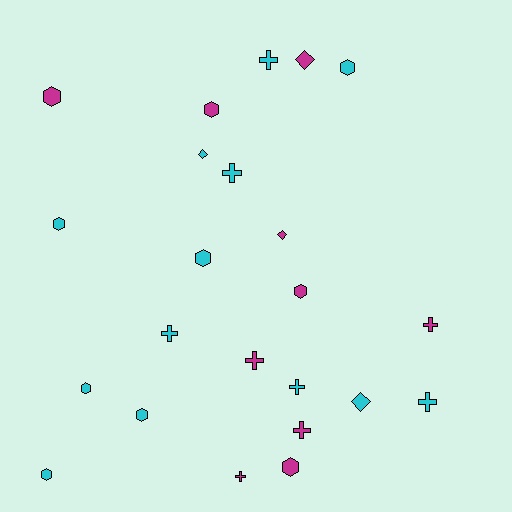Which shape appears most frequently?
Hexagon, with 10 objects.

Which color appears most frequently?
Cyan, with 13 objects.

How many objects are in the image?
There are 23 objects.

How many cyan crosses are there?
There are 5 cyan crosses.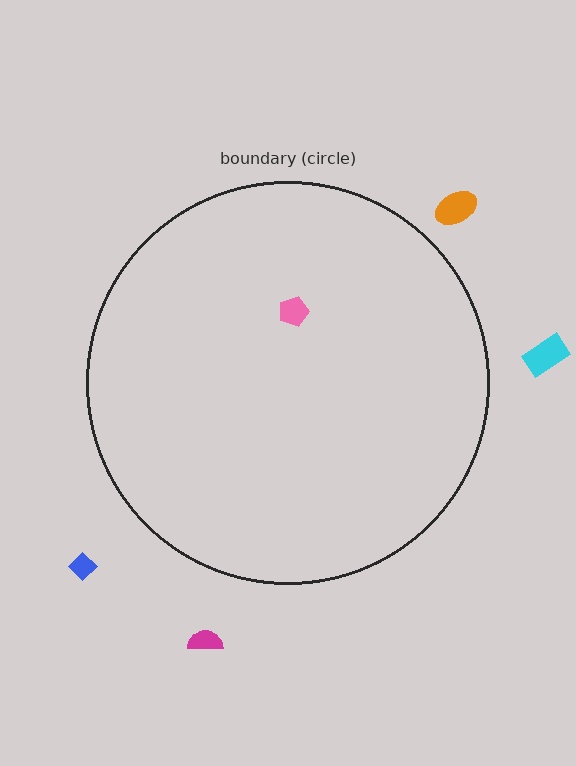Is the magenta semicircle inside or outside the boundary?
Outside.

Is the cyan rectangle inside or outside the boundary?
Outside.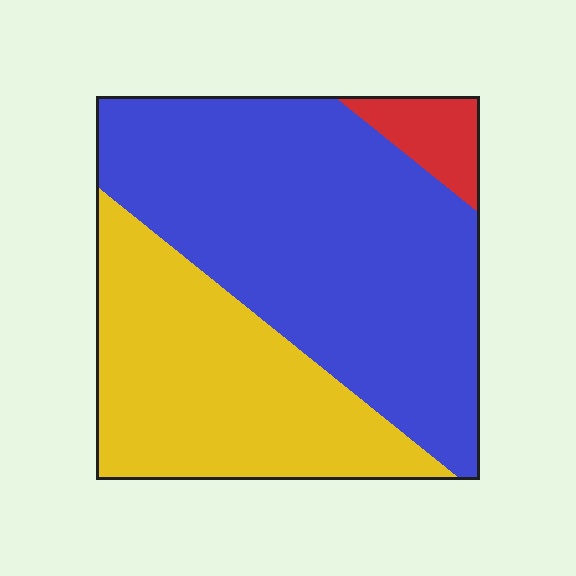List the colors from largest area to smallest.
From largest to smallest: blue, yellow, red.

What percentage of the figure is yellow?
Yellow takes up about three eighths (3/8) of the figure.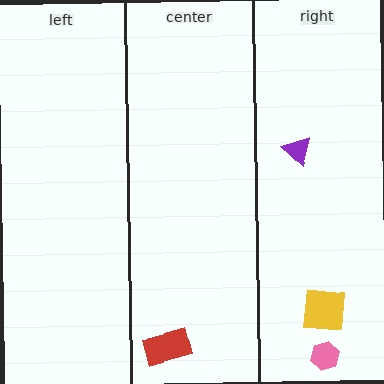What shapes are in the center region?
The red rectangle.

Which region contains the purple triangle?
The right region.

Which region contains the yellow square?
The right region.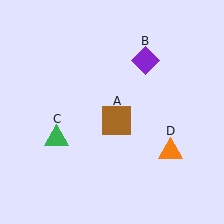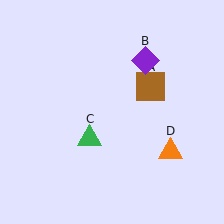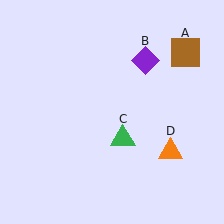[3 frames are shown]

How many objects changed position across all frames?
2 objects changed position: brown square (object A), green triangle (object C).